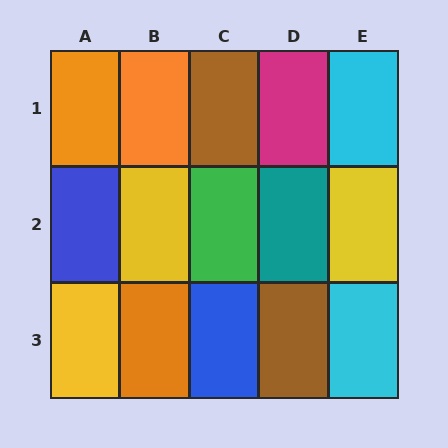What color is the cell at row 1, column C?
Brown.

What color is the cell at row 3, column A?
Yellow.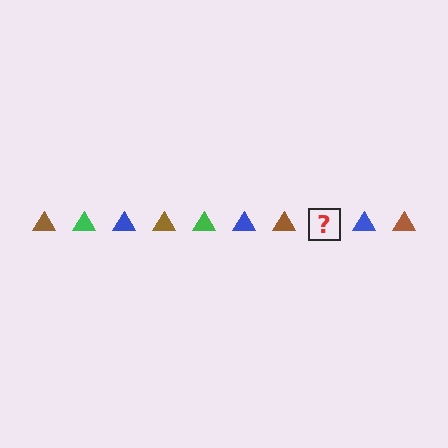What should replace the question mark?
The question mark should be replaced with a green triangle.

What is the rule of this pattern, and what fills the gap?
The rule is that the pattern cycles through brown, green, blue triangles. The gap should be filled with a green triangle.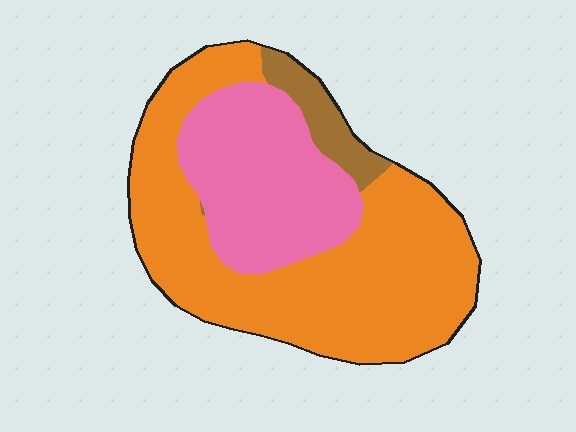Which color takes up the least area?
Brown, at roughly 10%.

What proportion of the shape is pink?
Pink covers about 30% of the shape.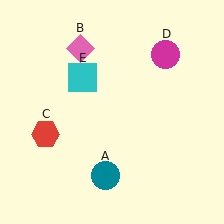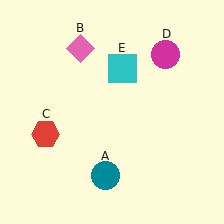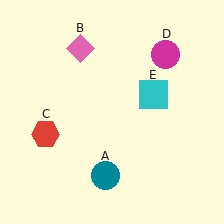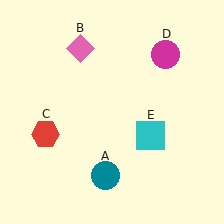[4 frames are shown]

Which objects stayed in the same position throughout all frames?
Teal circle (object A) and pink diamond (object B) and red hexagon (object C) and magenta circle (object D) remained stationary.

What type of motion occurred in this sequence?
The cyan square (object E) rotated clockwise around the center of the scene.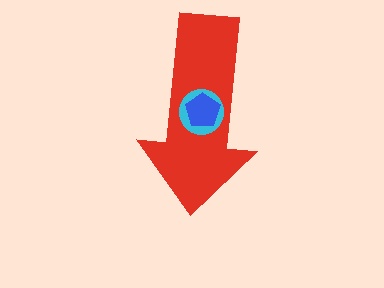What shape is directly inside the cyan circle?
The blue pentagon.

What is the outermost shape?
The red arrow.